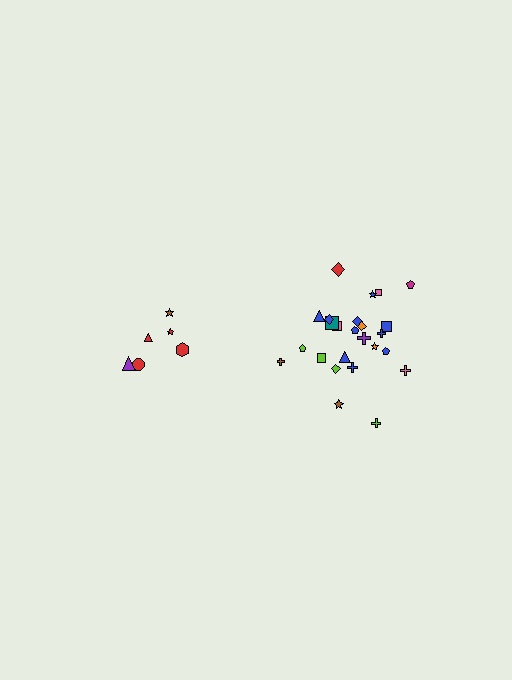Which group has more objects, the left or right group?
The right group.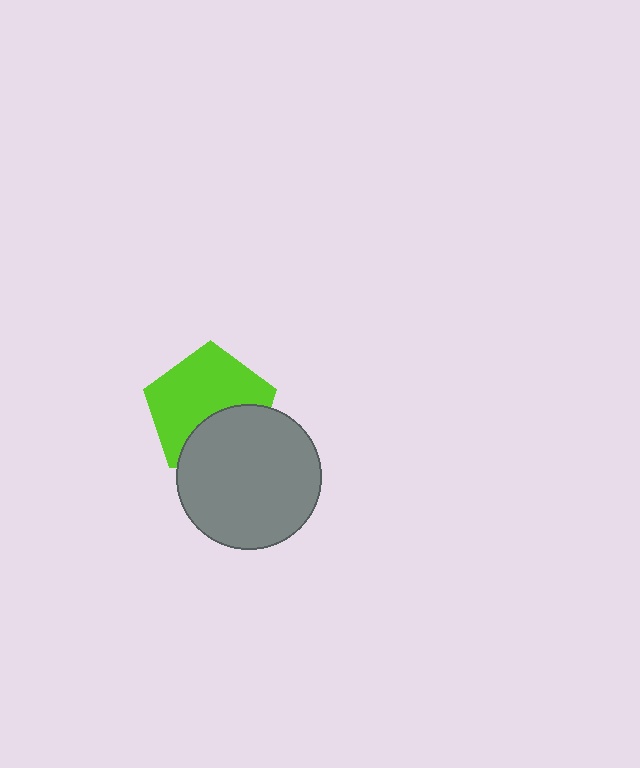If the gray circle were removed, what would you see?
You would see the complete lime pentagon.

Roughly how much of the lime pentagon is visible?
About half of it is visible (roughly 63%).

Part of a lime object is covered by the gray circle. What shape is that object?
It is a pentagon.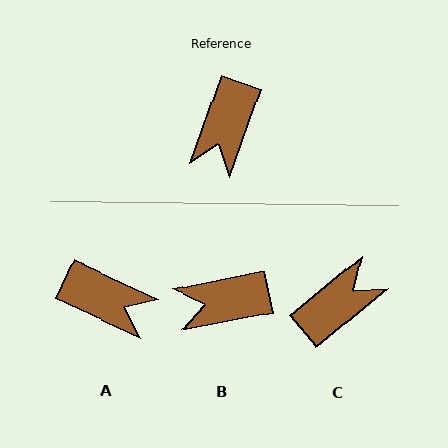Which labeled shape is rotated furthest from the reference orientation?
C, about 149 degrees away.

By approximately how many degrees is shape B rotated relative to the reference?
Approximately 59 degrees clockwise.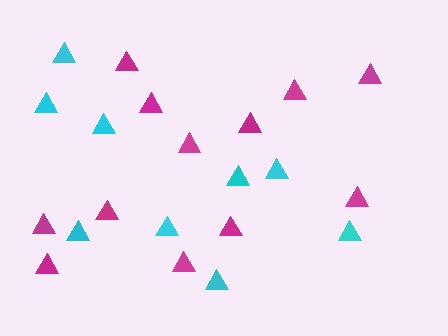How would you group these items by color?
There are 2 groups: one group of magenta triangles (12) and one group of cyan triangles (9).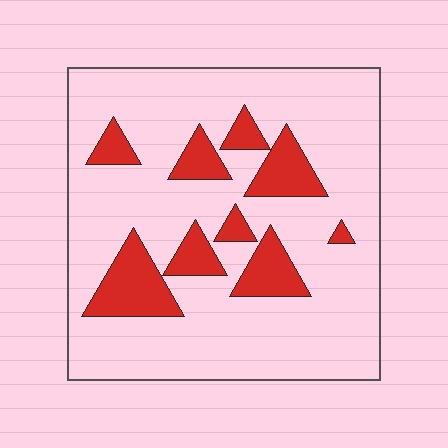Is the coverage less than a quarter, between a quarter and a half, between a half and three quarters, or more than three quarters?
Less than a quarter.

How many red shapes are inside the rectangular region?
9.